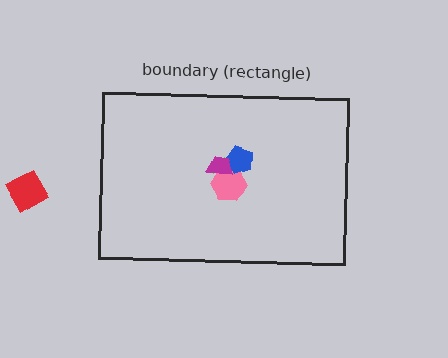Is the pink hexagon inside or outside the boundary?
Inside.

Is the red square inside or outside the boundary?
Outside.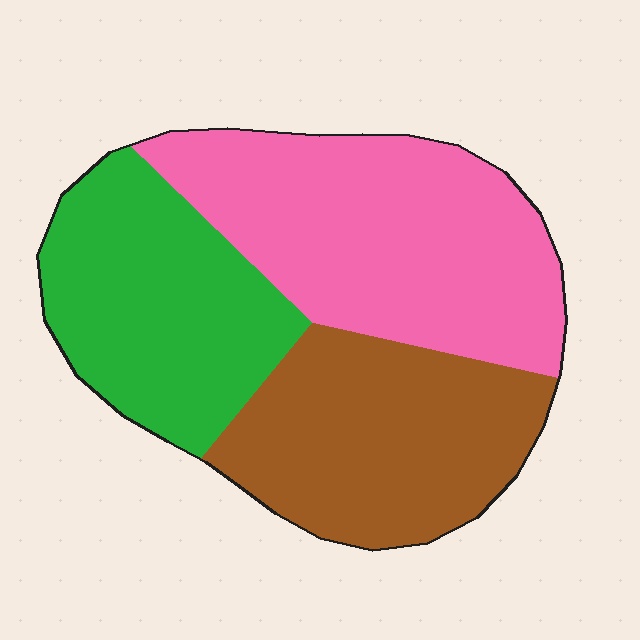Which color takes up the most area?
Pink, at roughly 40%.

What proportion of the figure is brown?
Brown takes up about one third (1/3) of the figure.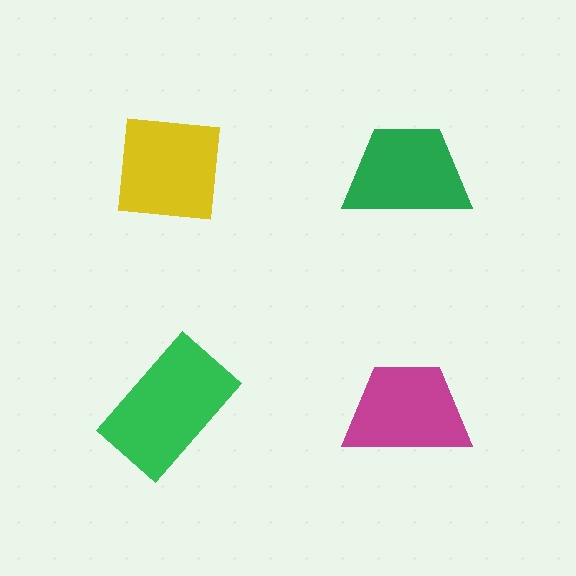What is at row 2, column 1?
A green rectangle.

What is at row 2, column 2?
A magenta trapezoid.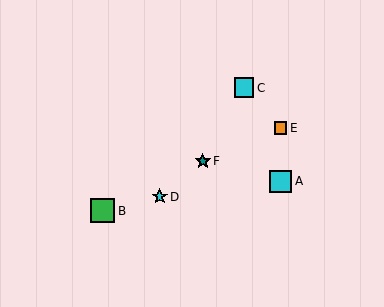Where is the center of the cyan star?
The center of the cyan star is at (160, 197).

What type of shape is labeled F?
Shape F is a teal star.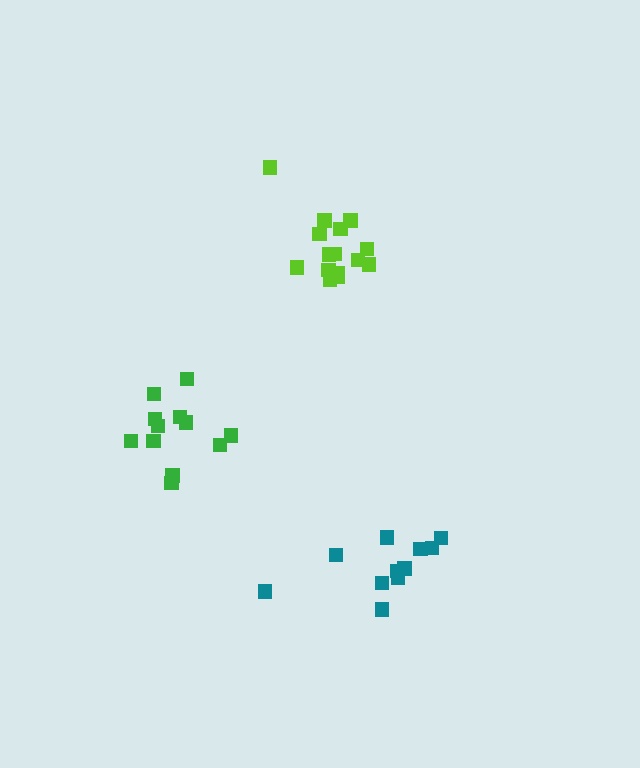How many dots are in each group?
Group 1: 12 dots, Group 2: 11 dots, Group 3: 15 dots (38 total).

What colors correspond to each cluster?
The clusters are colored: green, teal, lime.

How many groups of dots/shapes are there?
There are 3 groups.